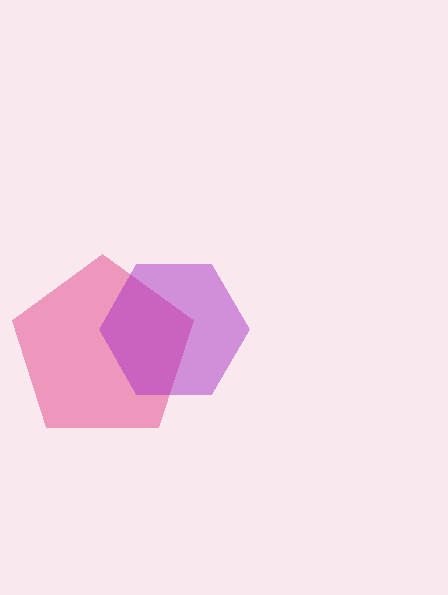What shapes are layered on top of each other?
The layered shapes are: a pink pentagon, a purple hexagon.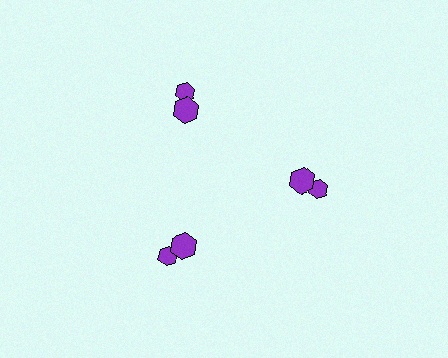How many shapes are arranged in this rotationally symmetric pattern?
There are 6 shapes, arranged in 3 groups of 2.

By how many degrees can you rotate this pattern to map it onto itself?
The pattern maps onto itself every 120 degrees of rotation.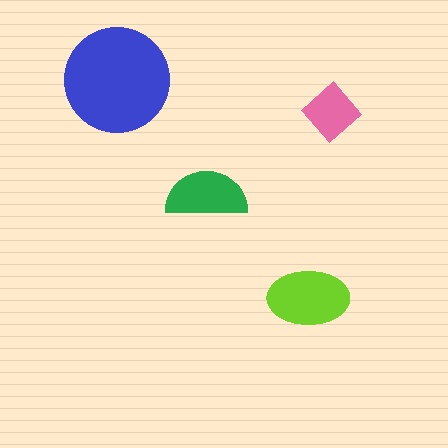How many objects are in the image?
There are 4 objects in the image.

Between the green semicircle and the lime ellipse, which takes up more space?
The lime ellipse.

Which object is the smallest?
The pink diamond.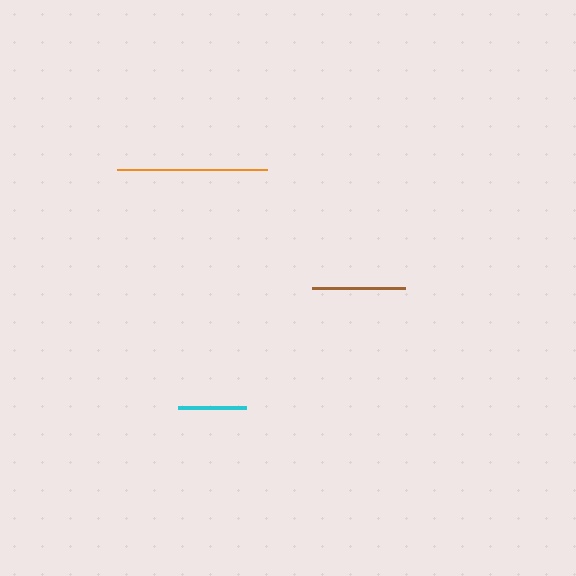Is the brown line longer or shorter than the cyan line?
The brown line is longer than the cyan line.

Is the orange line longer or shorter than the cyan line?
The orange line is longer than the cyan line.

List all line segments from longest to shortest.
From longest to shortest: orange, brown, cyan.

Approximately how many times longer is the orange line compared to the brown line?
The orange line is approximately 1.6 times the length of the brown line.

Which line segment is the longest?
The orange line is the longest at approximately 150 pixels.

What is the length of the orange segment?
The orange segment is approximately 150 pixels long.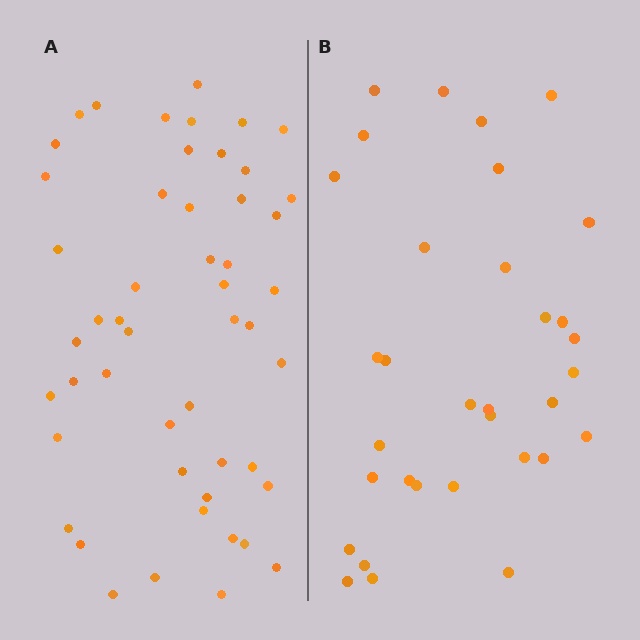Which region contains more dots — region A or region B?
Region A (the left region) has more dots.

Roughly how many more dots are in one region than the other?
Region A has approximately 15 more dots than region B.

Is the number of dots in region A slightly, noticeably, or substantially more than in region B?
Region A has substantially more. The ratio is roughly 1.5 to 1.